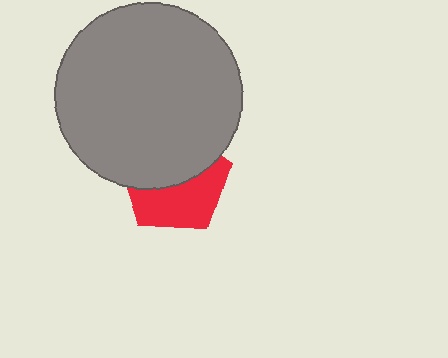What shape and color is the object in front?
The object in front is a gray circle.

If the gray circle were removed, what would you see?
You would see the complete red pentagon.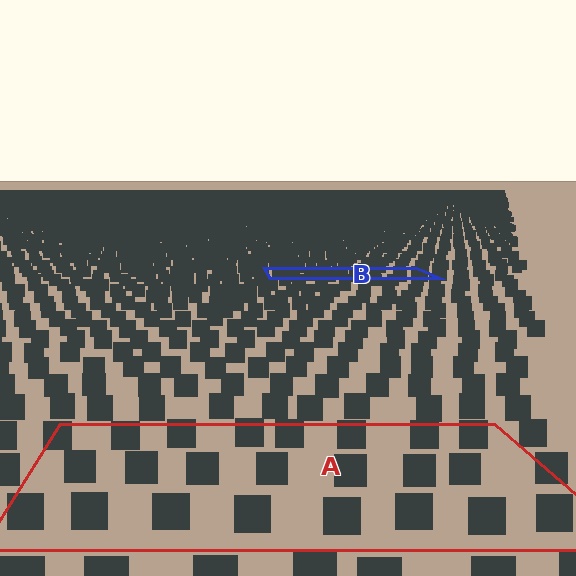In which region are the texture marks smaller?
The texture marks are smaller in region B, because it is farther away.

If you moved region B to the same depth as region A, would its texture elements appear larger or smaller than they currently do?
They would appear larger. At a closer depth, the same texture elements are projected at a bigger on-screen size.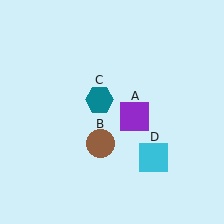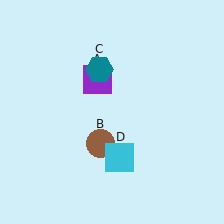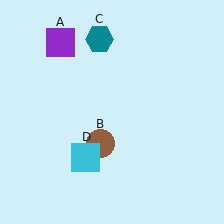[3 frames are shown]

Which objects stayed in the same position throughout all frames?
Brown circle (object B) remained stationary.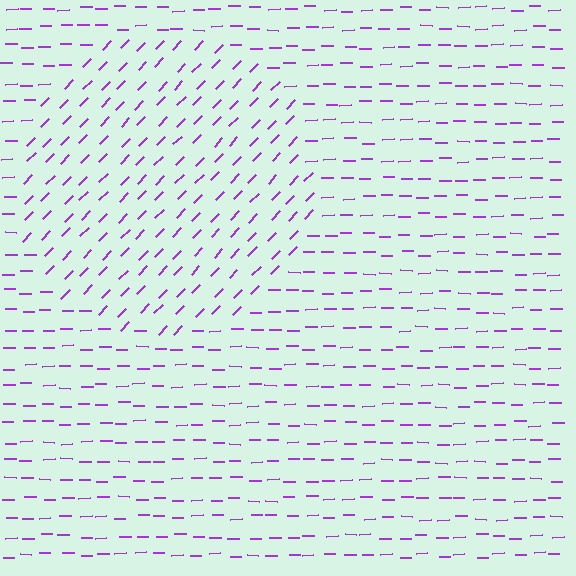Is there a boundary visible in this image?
Yes, there is a texture boundary formed by a change in line orientation.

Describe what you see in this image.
The image is filled with small purple line segments. A circle region in the image has lines oriented differently from the surrounding lines, creating a visible texture boundary.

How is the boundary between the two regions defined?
The boundary is defined purely by a change in line orientation (approximately 45 degrees difference). All lines are the same color and thickness.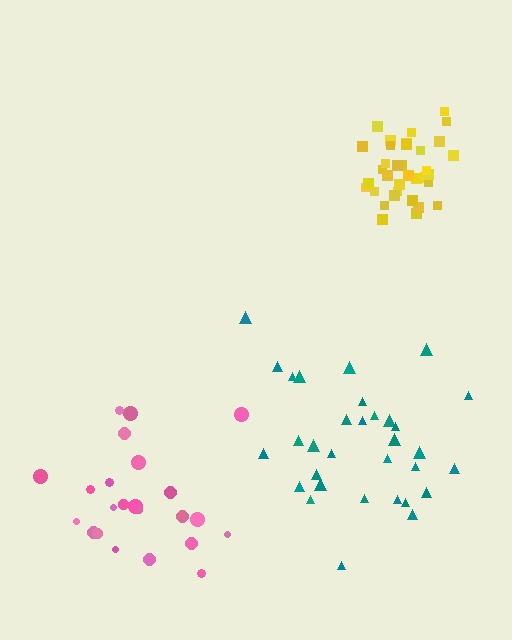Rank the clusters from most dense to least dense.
yellow, pink, teal.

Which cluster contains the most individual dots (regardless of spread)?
Yellow (35).